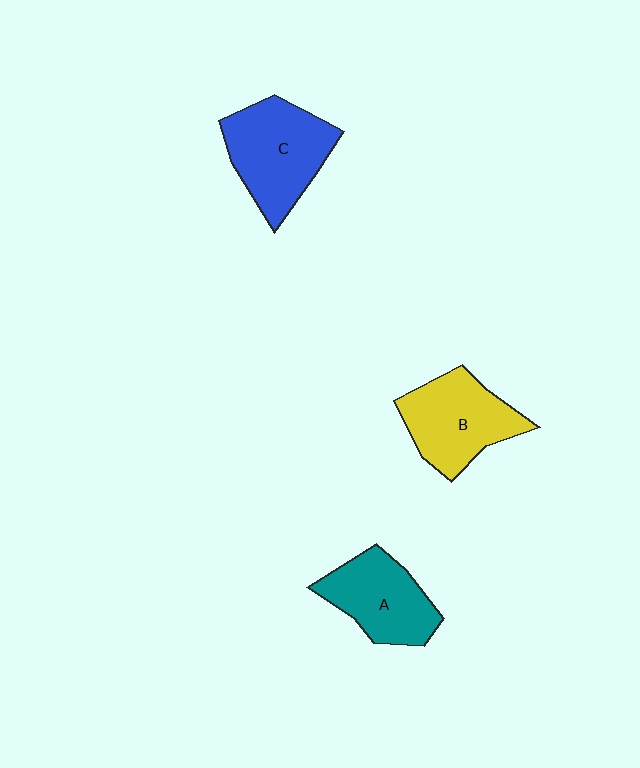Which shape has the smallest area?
Shape A (teal).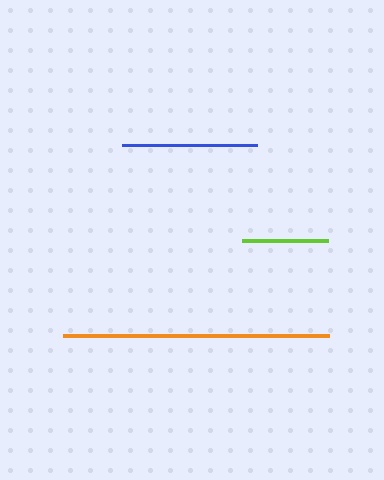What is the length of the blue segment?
The blue segment is approximately 135 pixels long.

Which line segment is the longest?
The orange line is the longest at approximately 266 pixels.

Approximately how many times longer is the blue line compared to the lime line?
The blue line is approximately 1.6 times the length of the lime line.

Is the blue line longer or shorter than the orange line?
The orange line is longer than the blue line.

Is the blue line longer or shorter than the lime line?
The blue line is longer than the lime line.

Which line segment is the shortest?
The lime line is the shortest at approximately 85 pixels.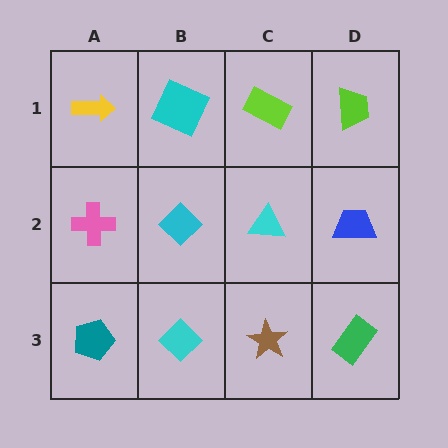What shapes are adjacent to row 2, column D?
A lime trapezoid (row 1, column D), a green rectangle (row 3, column D), a cyan triangle (row 2, column C).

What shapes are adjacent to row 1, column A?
A pink cross (row 2, column A), a cyan square (row 1, column B).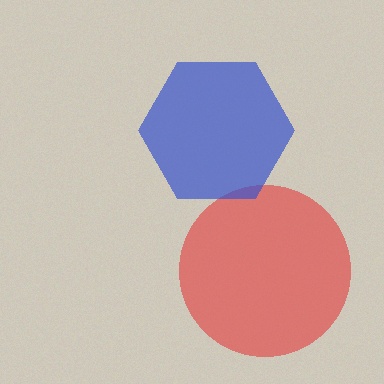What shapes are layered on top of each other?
The layered shapes are: a red circle, a blue hexagon.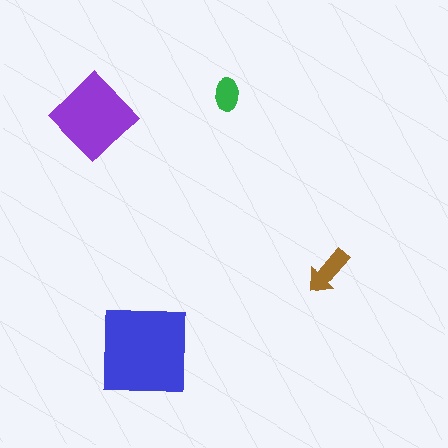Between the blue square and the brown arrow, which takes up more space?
The blue square.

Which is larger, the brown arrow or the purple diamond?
The purple diamond.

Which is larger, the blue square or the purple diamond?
The blue square.